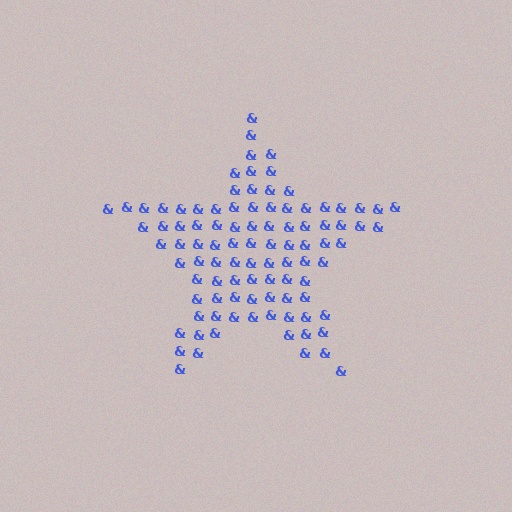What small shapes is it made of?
It is made of small ampersands.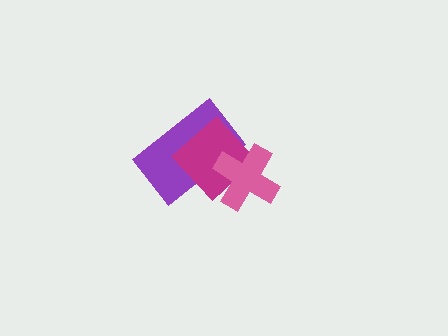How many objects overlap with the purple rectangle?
2 objects overlap with the purple rectangle.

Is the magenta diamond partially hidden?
Yes, it is partially covered by another shape.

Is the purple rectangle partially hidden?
Yes, it is partially covered by another shape.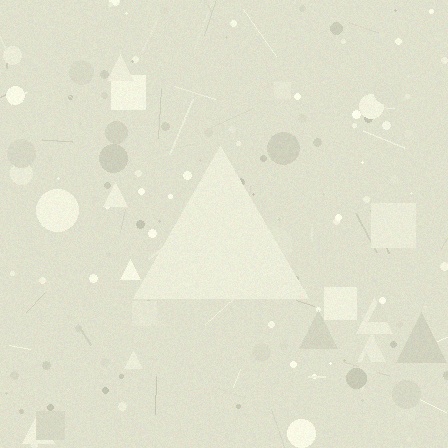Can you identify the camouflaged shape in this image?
The camouflaged shape is a triangle.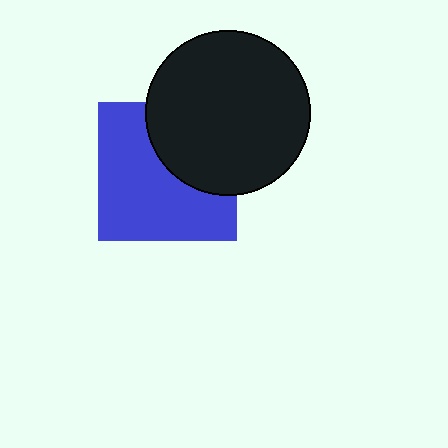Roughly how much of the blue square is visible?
About half of it is visible (roughly 63%).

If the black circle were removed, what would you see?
You would see the complete blue square.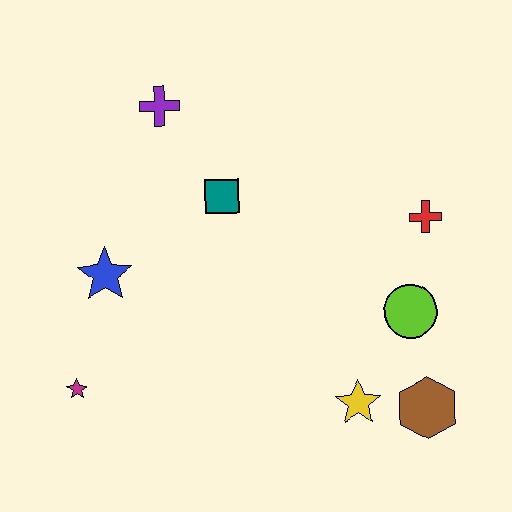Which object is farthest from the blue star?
The brown hexagon is farthest from the blue star.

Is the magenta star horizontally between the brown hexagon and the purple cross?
No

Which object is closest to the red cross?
The lime circle is closest to the red cross.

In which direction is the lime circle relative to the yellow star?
The lime circle is above the yellow star.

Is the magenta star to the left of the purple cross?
Yes